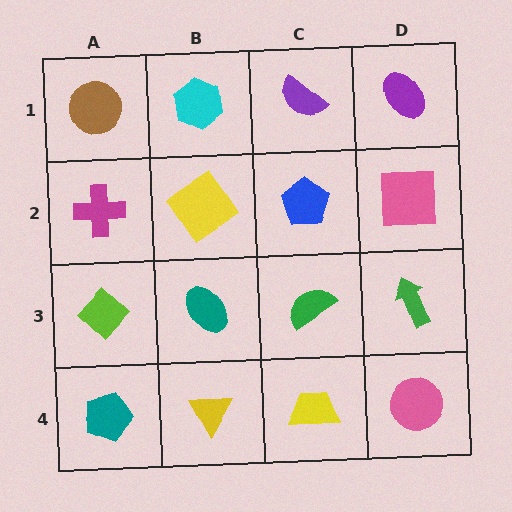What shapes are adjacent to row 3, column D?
A pink square (row 2, column D), a pink circle (row 4, column D), a green semicircle (row 3, column C).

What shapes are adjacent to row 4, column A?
A lime diamond (row 3, column A), a yellow triangle (row 4, column B).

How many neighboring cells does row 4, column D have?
2.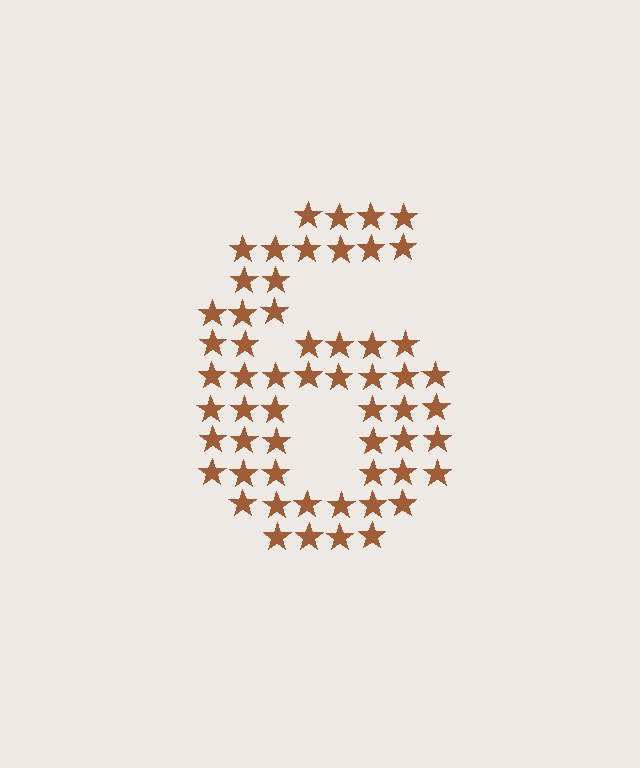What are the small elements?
The small elements are stars.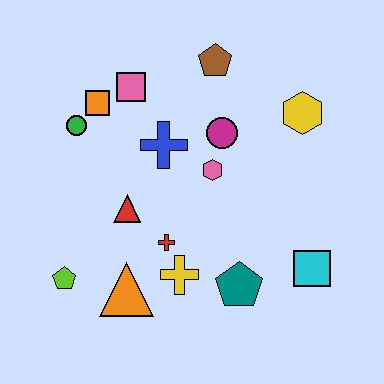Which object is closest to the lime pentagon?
The orange triangle is closest to the lime pentagon.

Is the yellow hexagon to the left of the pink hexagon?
No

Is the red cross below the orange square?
Yes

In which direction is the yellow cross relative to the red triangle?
The yellow cross is below the red triangle.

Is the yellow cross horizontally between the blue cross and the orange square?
No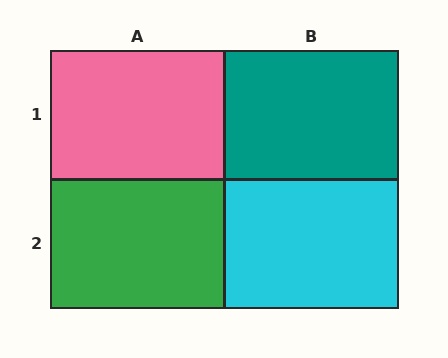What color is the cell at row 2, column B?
Cyan.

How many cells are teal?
1 cell is teal.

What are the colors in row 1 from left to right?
Pink, teal.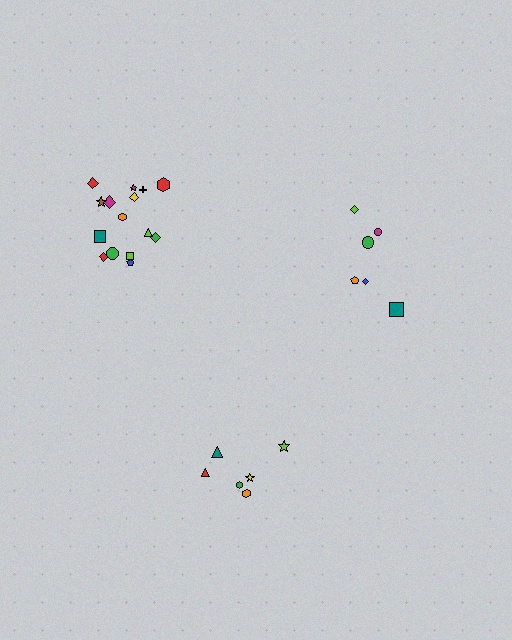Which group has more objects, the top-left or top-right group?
The top-left group.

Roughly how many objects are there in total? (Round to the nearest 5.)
Roughly 25 objects in total.